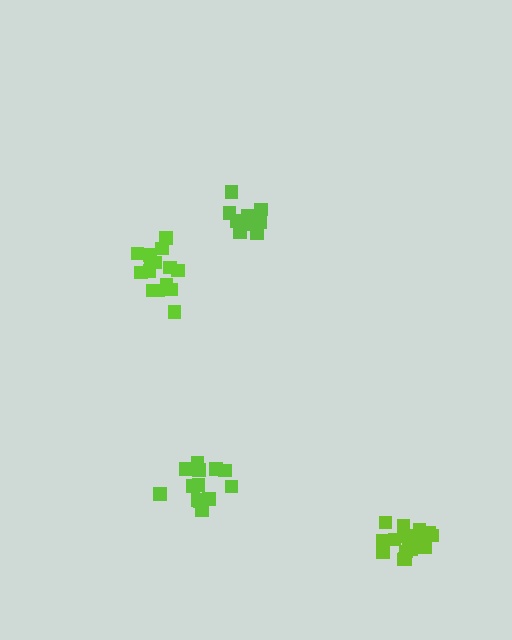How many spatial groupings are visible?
There are 4 spatial groupings.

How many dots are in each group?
Group 1: 17 dots, Group 2: 11 dots, Group 3: 15 dots, Group 4: 13 dots (56 total).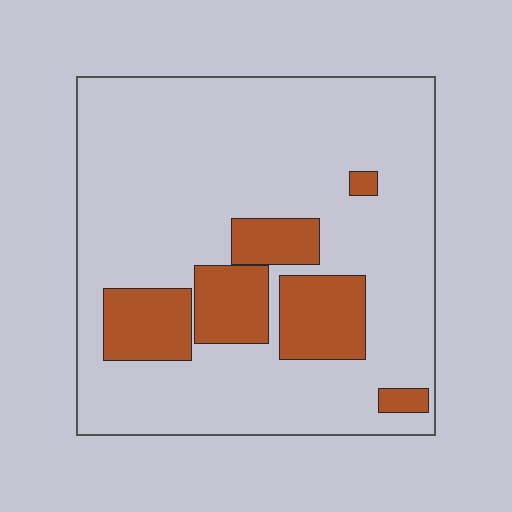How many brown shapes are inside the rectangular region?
6.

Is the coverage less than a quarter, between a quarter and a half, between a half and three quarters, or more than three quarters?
Less than a quarter.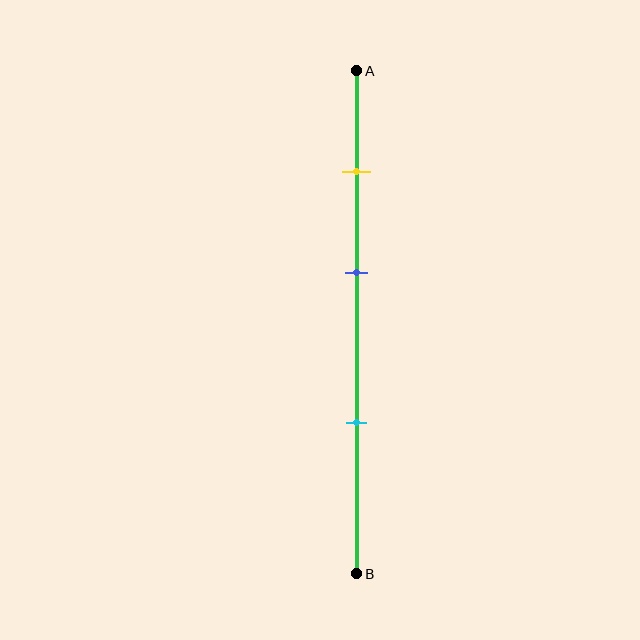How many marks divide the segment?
There are 3 marks dividing the segment.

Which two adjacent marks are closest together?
The yellow and blue marks are the closest adjacent pair.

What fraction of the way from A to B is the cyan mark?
The cyan mark is approximately 70% (0.7) of the way from A to B.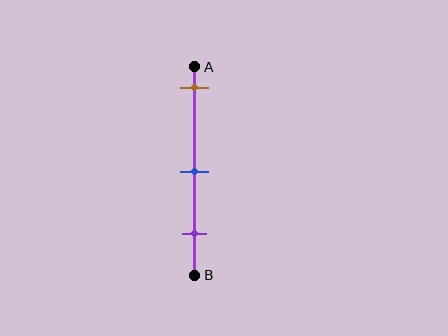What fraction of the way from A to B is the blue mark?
The blue mark is approximately 50% (0.5) of the way from A to B.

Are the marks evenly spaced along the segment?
Yes, the marks are approximately evenly spaced.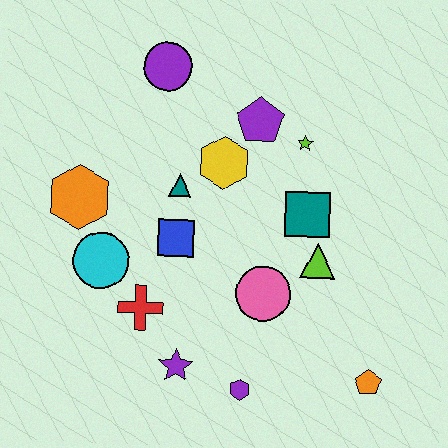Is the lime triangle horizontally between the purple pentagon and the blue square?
No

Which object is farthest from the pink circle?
The purple circle is farthest from the pink circle.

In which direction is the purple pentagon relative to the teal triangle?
The purple pentagon is to the right of the teal triangle.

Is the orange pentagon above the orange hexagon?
No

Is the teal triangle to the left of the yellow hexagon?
Yes